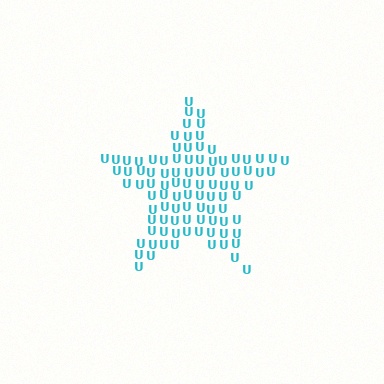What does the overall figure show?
The overall figure shows a star.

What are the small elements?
The small elements are letter U's.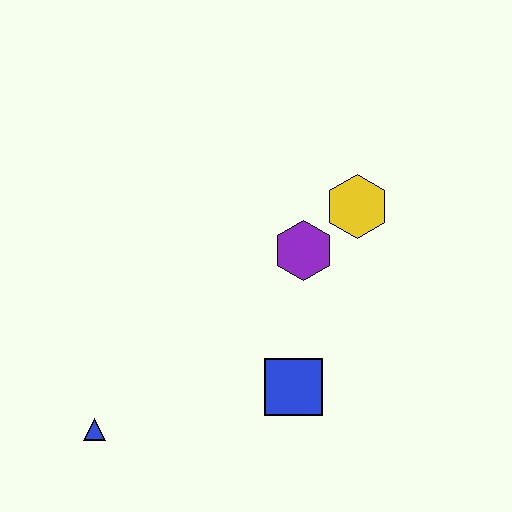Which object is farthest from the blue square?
The blue triangle is farthest from the blue square.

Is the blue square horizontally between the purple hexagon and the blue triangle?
Yes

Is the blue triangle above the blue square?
No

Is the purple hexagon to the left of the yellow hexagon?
Yes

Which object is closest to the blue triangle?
The blue square is closest to the blue triangle.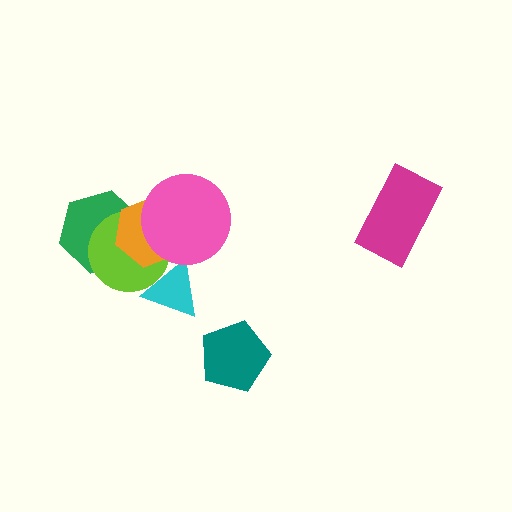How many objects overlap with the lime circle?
4 objects overlap with the lime circle.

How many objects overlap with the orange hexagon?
3 objects overlap with the orange hexagon.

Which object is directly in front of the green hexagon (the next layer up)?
The lime circle is directly in front of the green hexagon.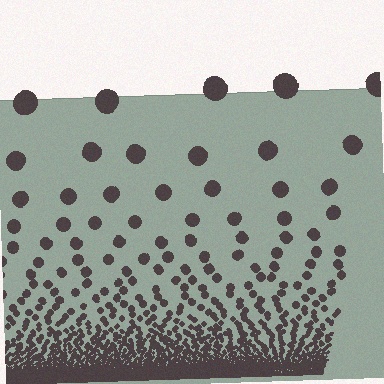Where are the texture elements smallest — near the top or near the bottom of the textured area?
Near the bottom.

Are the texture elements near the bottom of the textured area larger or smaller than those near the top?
Smaller. The gradient is inverted — elements near the bottom are smaller and denser.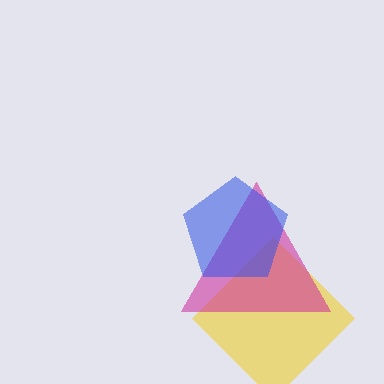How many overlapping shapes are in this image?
There are 3 overlapping shapes in the image.